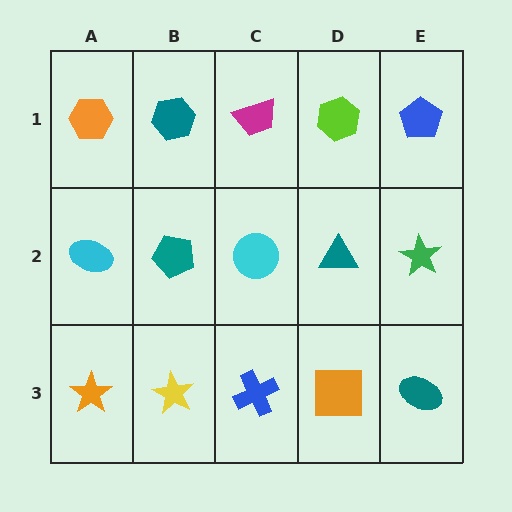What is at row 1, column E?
A blue pentagon.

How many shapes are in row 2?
5 shapes.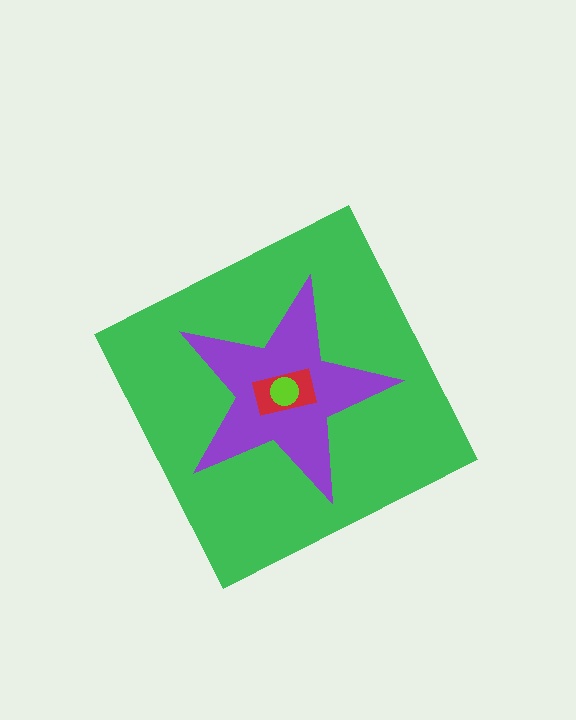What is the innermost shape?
The lime circle.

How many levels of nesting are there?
4.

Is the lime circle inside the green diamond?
Yes.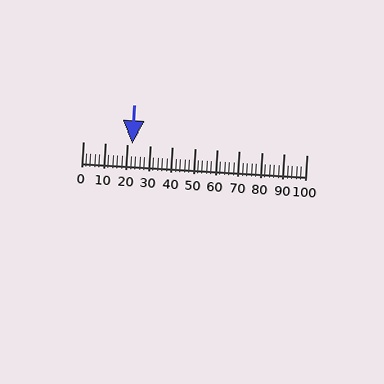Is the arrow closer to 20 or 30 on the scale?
The arrow is closer to 20.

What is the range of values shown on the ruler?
The ruler shows values from 0 to 100.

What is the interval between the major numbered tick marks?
The major tick marks are spaced 10 units apart.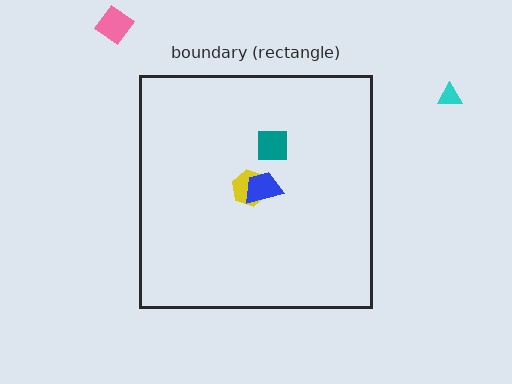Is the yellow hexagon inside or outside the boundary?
Inside.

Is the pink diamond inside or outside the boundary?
Outside.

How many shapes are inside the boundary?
3 inside, 2 outside.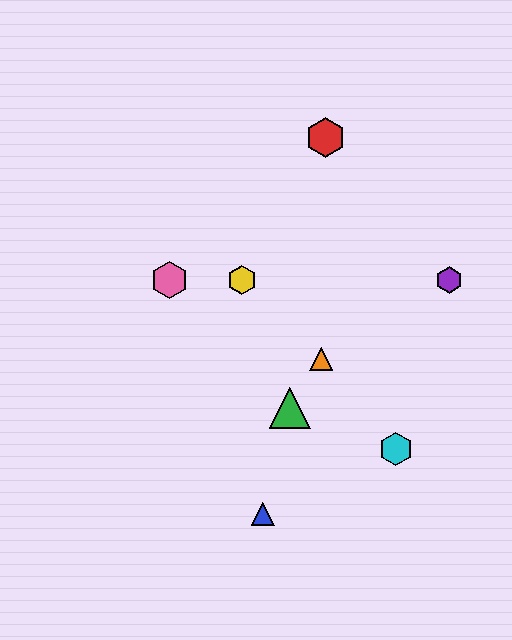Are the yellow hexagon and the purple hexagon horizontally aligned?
Yes, both are at y≈280.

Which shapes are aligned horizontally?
The yellow hexagon, the purple hexagon, the pink hexagon are aligned horizontally.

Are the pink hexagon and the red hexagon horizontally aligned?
No, the pink hexagon is at y≈280 and the red hexagon is at y≈138.